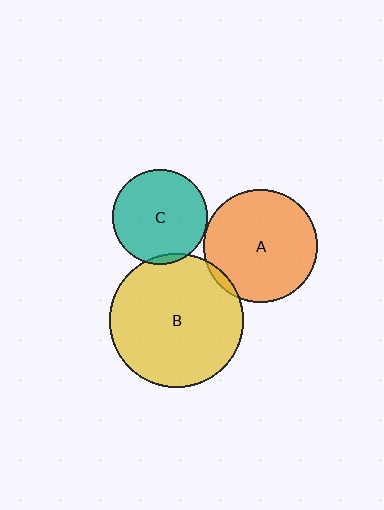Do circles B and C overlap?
Yes.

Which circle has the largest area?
Circle B (yellow).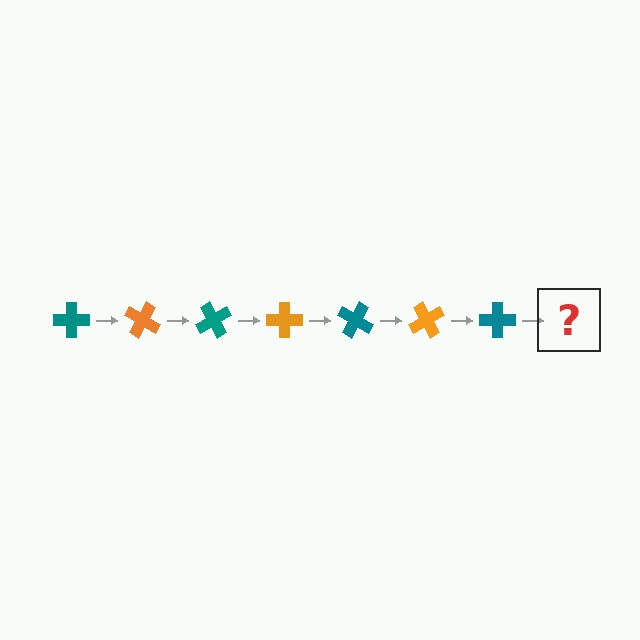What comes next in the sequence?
The next element should be an orange cross, rotated 210 degrees from the start.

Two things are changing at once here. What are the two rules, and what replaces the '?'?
The two rules are that it rotates 30 degrees each step and the color cycles through teal and orange. The '?' should be an orange cross, rotated 210 degrees from the start.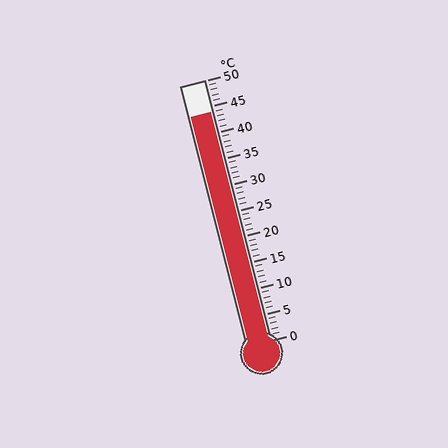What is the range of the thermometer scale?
The thermometer scale ranges from 0°C to 50°C.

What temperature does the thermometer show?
The thermometer shows approximately 44°C.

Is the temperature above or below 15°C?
The temperature is above 15°C.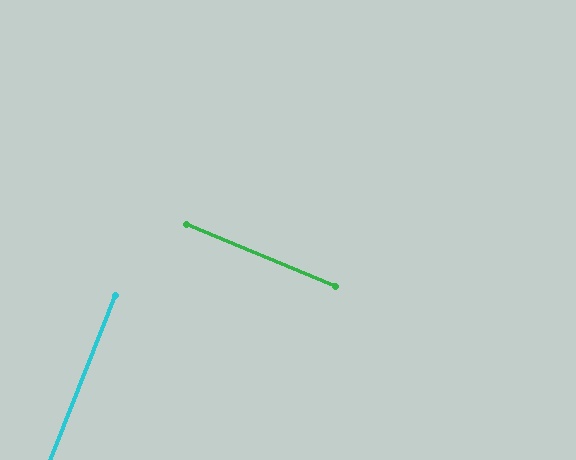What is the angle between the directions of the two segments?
Approximately 89 degrees.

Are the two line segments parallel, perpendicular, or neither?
Perpendicular — they meet at approximately 89°.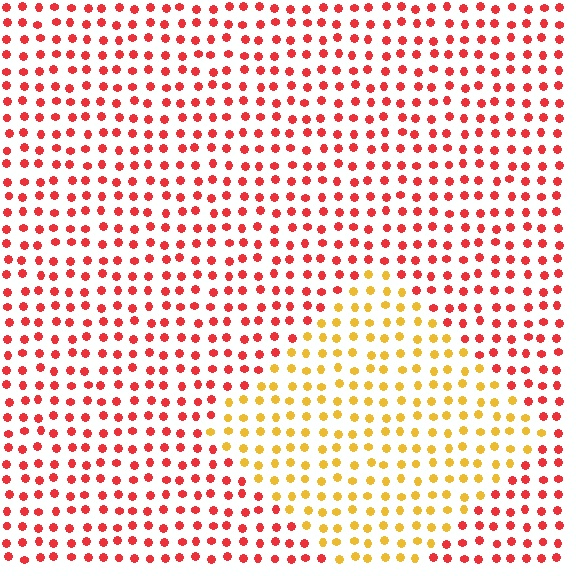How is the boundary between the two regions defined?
The boundary is defined purely by a slight shift in hue (about 48 degrees). Spacing, size, and orientation are identical on both sides.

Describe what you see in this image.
The image is filled with small red elements in a uniform arrangement. A diamond-shaped region is visible where the elements are tinted to a slightly different hue, forming a subtle color boundary.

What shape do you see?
I see a diamond.